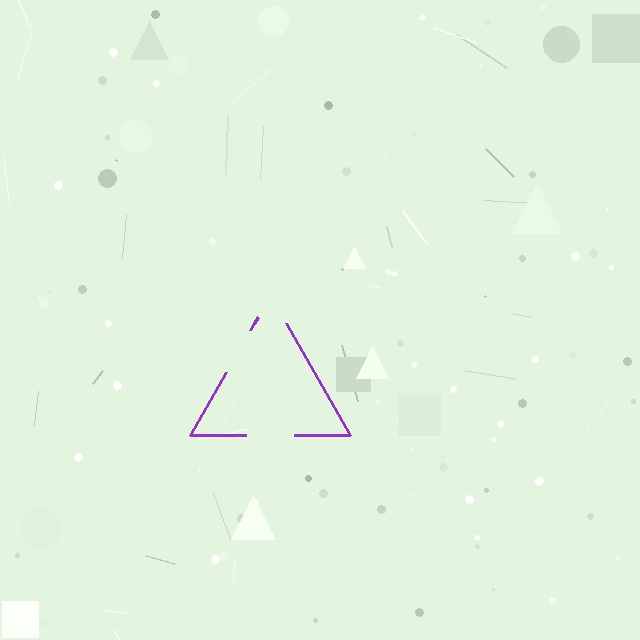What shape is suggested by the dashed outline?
The dashed outline suggests a triangle.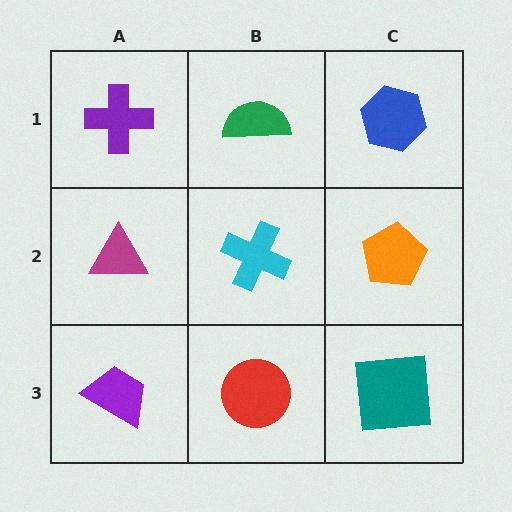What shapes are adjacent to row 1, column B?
A cyan cross (row 2, column B), a purple cross (row 1, column A), a blue hexagon (row 1, column C).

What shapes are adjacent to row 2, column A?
A purple cross (row 1, column A), a purple trapezoid (row 3, column A), a cyan cross (row 2, column B).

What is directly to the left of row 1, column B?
A purple cross.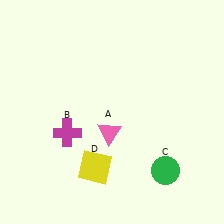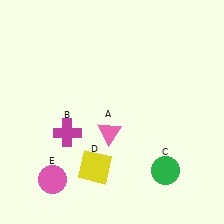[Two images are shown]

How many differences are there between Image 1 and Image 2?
There is 1 difference between the two images.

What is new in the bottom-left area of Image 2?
A pink circle (E) was added in the bottom-left area of Image 2.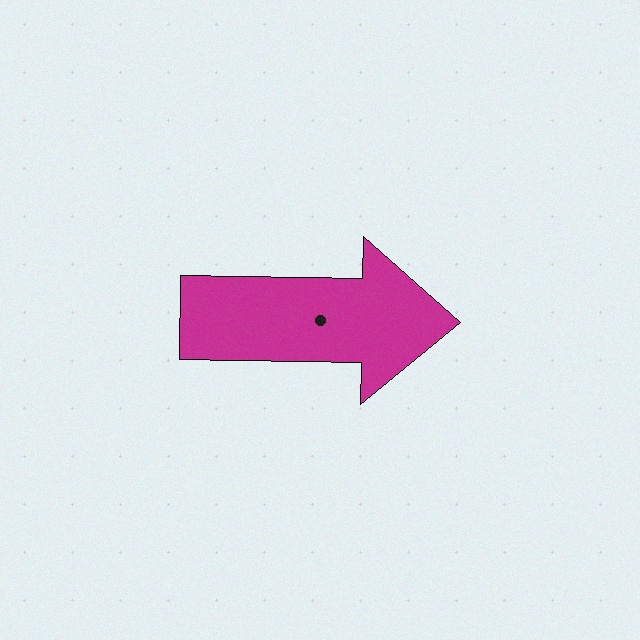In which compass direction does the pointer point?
East.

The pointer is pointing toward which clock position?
Roughly 3 o'clock.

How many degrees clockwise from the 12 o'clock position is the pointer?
Approximately 91 degrees.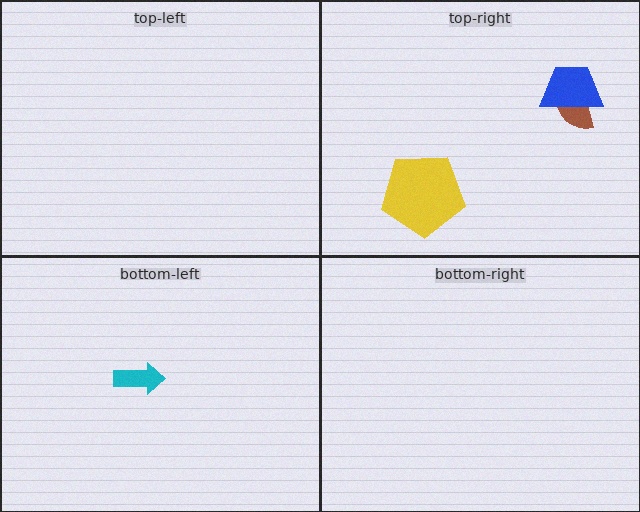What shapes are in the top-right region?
The brown semicircle, the blue trapezoid, the yellow pentagon.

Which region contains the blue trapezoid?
The top-right region.